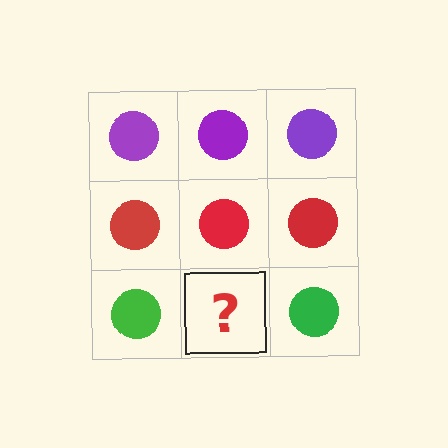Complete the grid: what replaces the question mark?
The question mark should be replaced with a green circle.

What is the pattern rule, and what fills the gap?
The rule is that each row has a consistent color. The gap should be filled with a green circle.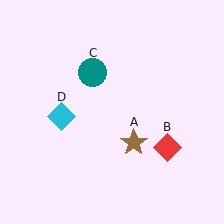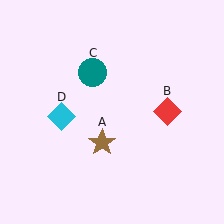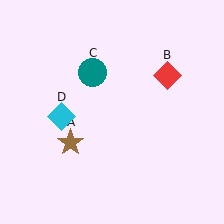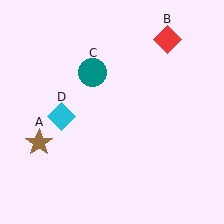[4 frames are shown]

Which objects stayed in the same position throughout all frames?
Teal circle (object C) and cyan diamond (object D) remained stationary.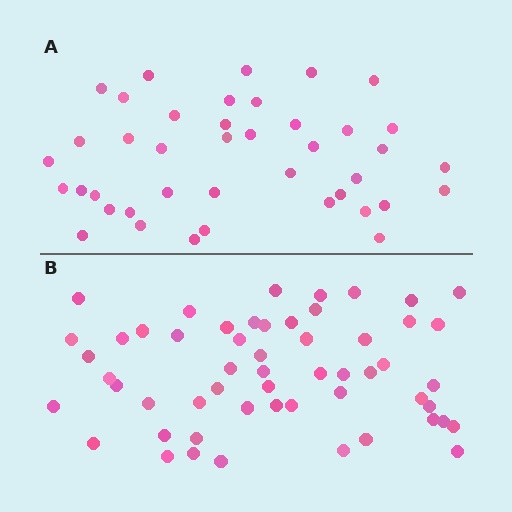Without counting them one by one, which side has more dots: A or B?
Region B (the bottom region) has more dots.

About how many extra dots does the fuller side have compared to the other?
Region B has approximately 15 more dots than region A.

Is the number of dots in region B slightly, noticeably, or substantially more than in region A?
Region B has noticeably more, but not dramatically so. The ratio is roughly 1.3 to 1.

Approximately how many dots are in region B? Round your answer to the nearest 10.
About 60 dots. (The exact count is 55, which rounds to 60.)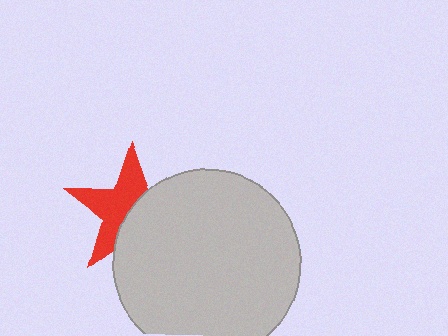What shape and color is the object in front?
The object in front is a light gray circle.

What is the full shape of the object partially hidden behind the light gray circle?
The partially hidden object is a red star.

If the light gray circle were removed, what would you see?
You would see the complete red star.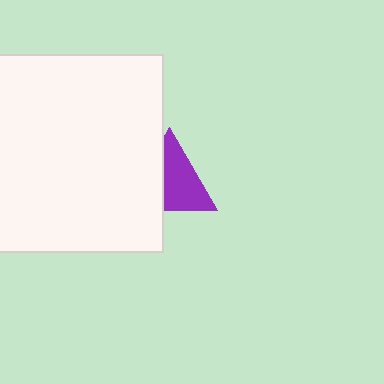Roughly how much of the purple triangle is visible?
About half of it is visible (roughly 62%).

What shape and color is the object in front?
The object in front is a white rectangle.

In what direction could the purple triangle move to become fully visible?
The purple triangle could move right. That would shift it out from behind the white rectangle entirely.